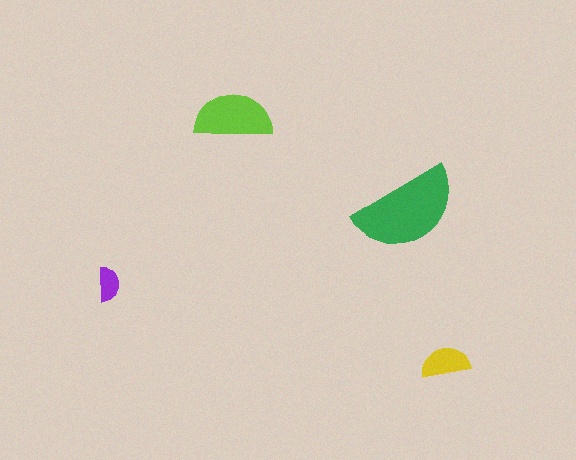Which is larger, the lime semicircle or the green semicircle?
The green one.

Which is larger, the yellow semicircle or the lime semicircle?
The lime one.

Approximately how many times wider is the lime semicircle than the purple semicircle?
About 2.5 times wider.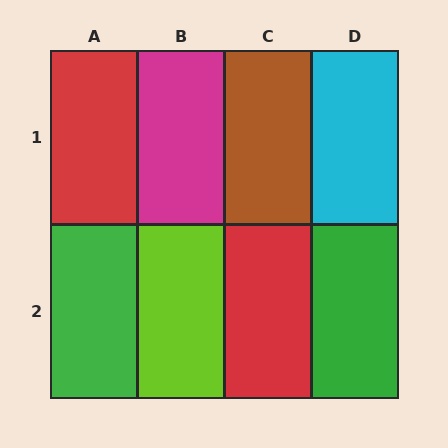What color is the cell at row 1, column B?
Magenta.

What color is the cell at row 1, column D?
Cyan.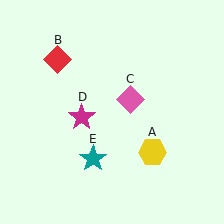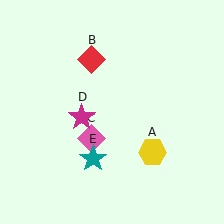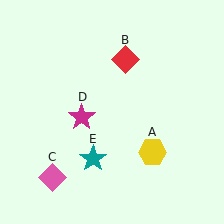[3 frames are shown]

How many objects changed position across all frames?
2 objects changed position: red diamond (object B), pink diamond (object C).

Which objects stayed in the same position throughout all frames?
Yellow hexagon (object A) and magenta star (object D) and teal star (object E) remained stationary.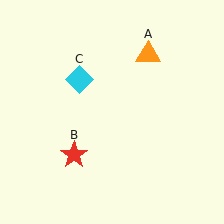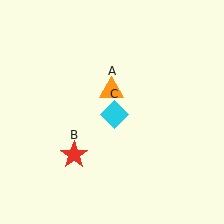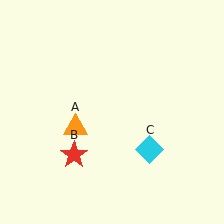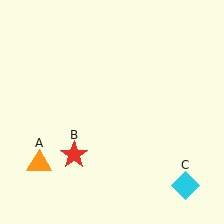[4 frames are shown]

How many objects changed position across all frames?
2 objects changed position: orange triangle (object A), cyan diamond (object C).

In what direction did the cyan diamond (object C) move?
The cyan diamond (object C) moved down and to the right.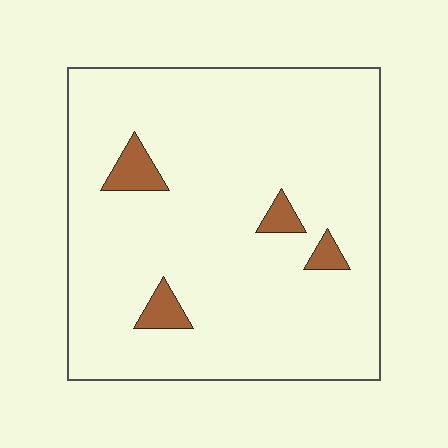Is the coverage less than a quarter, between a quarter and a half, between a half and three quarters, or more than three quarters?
Less than a quarter.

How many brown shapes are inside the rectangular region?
4.